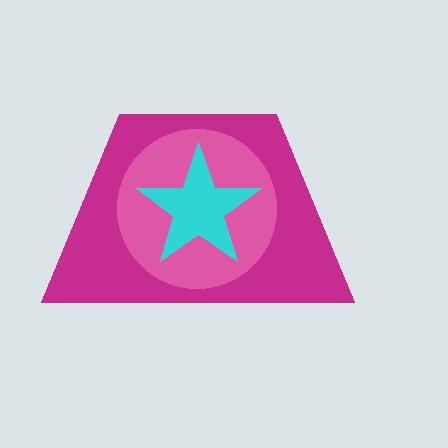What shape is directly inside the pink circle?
The cyan star.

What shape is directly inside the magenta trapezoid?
The pink circle.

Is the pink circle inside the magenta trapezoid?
Yes.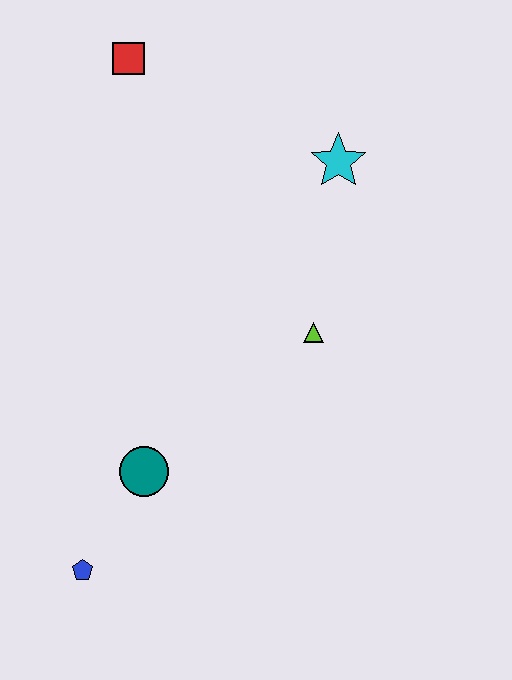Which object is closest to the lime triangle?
The cyan star is closest to the lime triangle.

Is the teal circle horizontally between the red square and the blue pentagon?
No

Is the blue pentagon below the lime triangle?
Yes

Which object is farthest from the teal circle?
The red square is farthest from the teal circle.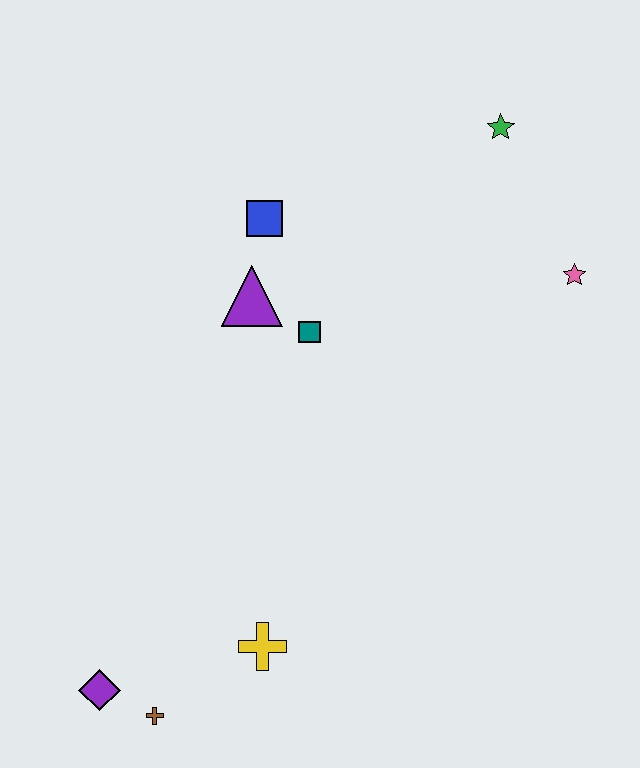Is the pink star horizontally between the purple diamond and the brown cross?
No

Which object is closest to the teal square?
The purple triangle is closest to the teal square.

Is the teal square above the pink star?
No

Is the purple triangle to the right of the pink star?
No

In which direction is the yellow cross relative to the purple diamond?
The yellow cross is to the right of the purple diamond.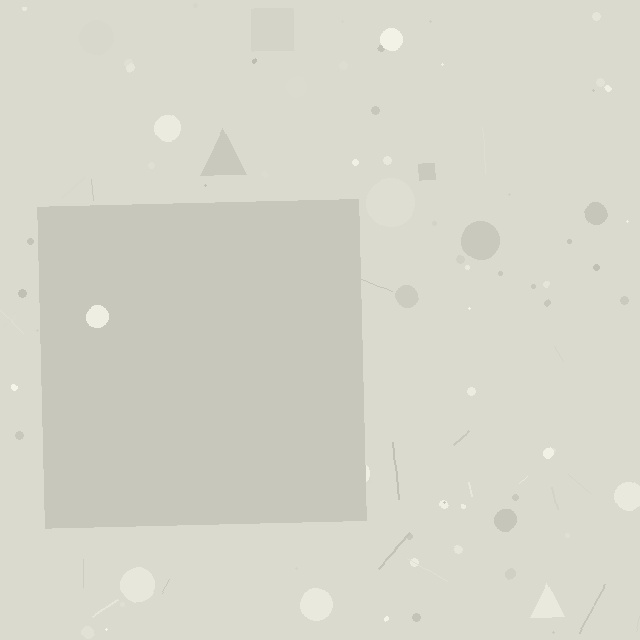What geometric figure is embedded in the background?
A square is embedded in the background.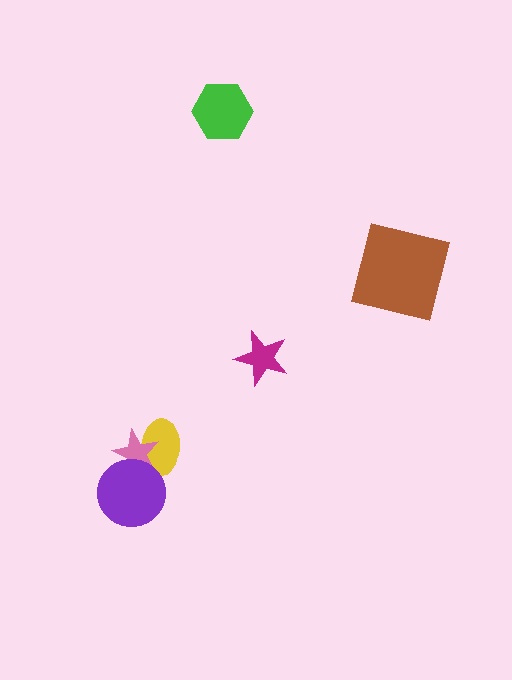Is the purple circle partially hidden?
No, no other shape covers it.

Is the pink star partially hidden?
Yes, it is partially covered by another shape.